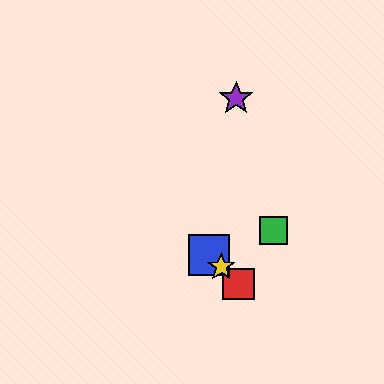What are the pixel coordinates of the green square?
The green square is at (273, 230).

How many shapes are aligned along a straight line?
3 shapes (the red square, the blue square, the yellow star) are aligned along a straight line.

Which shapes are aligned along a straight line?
The red square, the blue square, the yellow star are aligned along a straight line.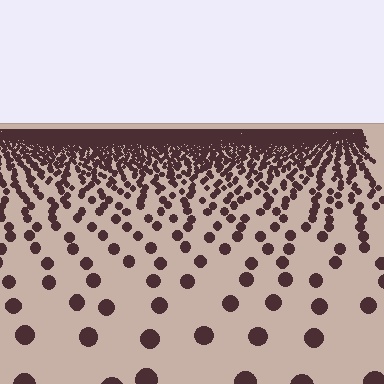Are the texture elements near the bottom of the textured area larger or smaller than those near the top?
Larger. Near the bottom, elements are closer to the viewer and appear at a bigger on-screen size.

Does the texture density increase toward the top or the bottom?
Density increases toward the top.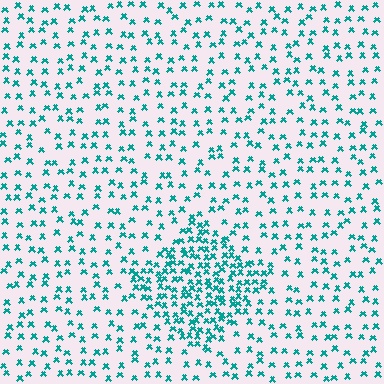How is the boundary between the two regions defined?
The boundary is defined by a change in element density (approximately 2.5x ratio). All elements are the same color, size, and shape.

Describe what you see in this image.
The image contains small teal elements arranged at two different densities. A diamond-shaped region is visible where the elements are more densely packed than the surrounding area.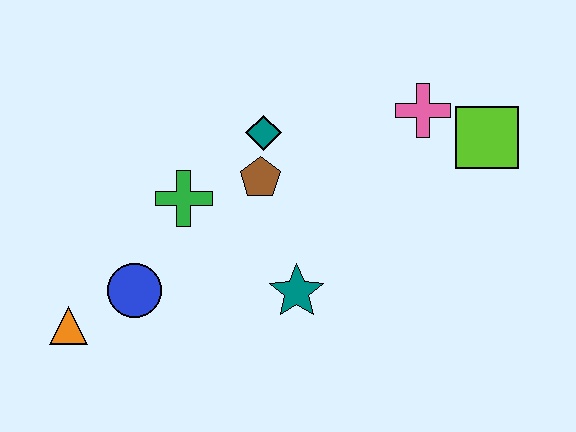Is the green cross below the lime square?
Yes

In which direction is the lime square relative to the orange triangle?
The lime square is to the right of the orange triangle.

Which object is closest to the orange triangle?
The blue circle is closest to the orange triangle.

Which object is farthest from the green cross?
The lime square is farthest from the green cross.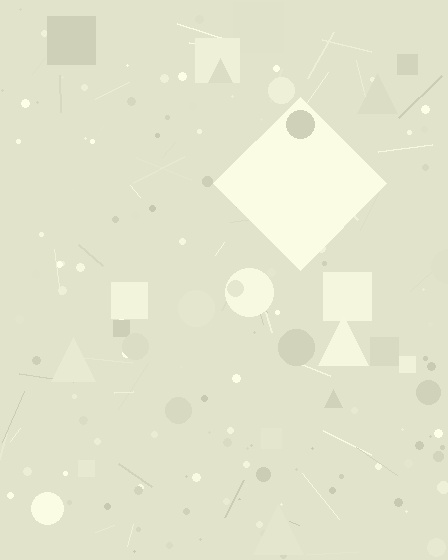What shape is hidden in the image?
A diamond is hidden in the image.